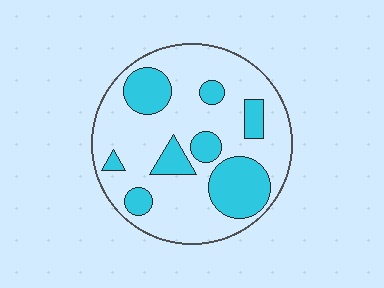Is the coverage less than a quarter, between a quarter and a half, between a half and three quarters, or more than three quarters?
Between a quarter and a half.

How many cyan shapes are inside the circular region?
8.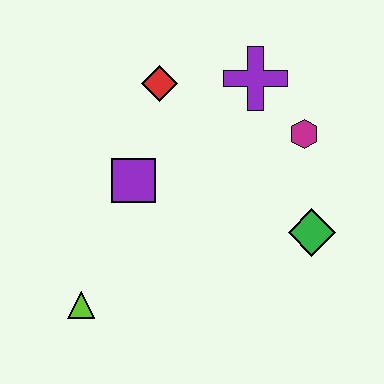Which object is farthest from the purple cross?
The lime triangle is farthest from the purple cross.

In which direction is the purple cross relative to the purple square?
The purple cross is to the right of the purple square.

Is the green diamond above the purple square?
No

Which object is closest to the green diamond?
The magenta hexagon is closest to the green diamond.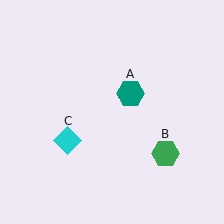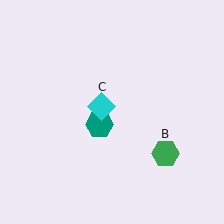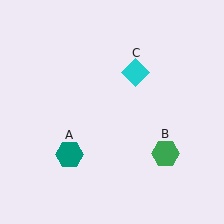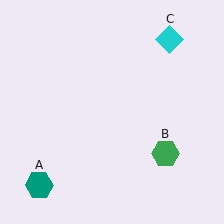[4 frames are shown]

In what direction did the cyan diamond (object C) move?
The cyan diamond (object C) moved up and to the right.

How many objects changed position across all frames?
2 objects changed position: teal hexagon (object A), cyan diamond (object C).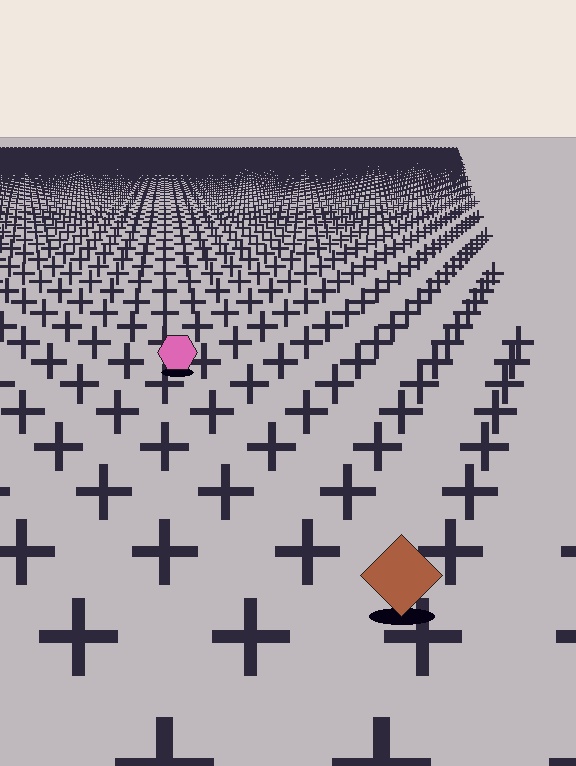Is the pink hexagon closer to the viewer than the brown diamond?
No. The brown diamond is closer — you can tell from the texture gradient: the ground texture is coarser near it.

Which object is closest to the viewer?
The brown diamond is closest. The texture marks near it are larger and more spread out.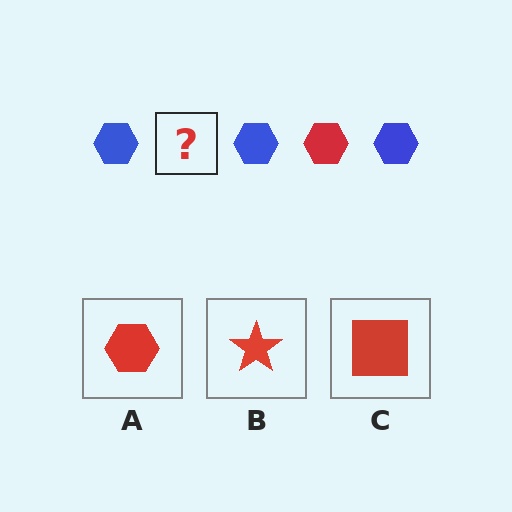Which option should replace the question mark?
Option A.